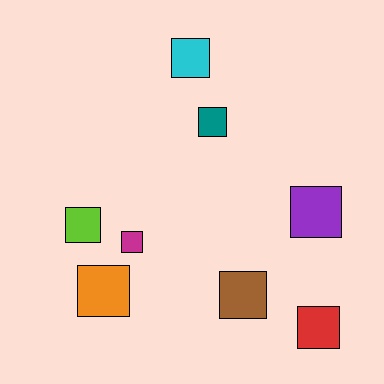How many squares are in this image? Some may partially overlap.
There are 8 squares.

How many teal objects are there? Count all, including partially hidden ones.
There is 1 teal object.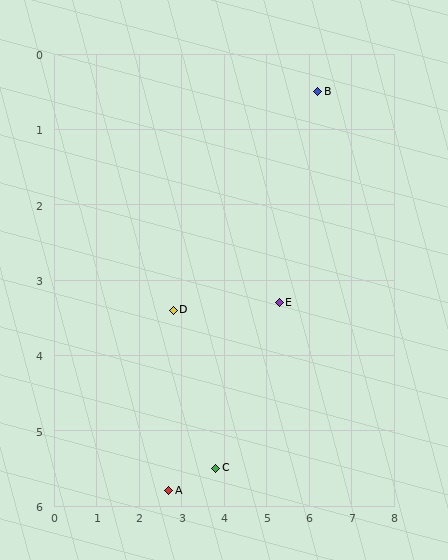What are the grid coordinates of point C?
Point C is at approximately (3.8, 5.5).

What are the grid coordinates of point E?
Point E is at approximately (5.3, 3.3).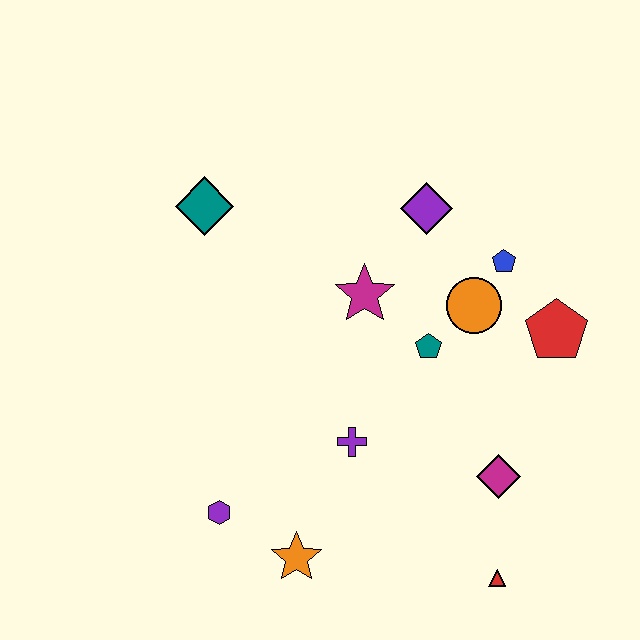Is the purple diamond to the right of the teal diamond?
Yes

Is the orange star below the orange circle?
Yes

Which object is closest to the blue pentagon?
The orange circle is closest to the blue pentagon.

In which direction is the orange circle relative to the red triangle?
The orange circle is above the red triangle.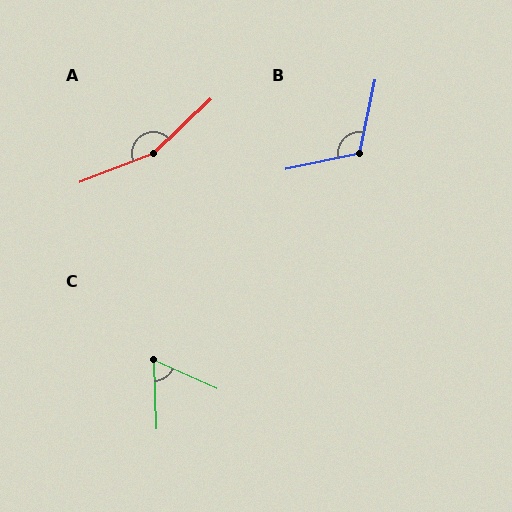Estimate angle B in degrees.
Approximately 114 degrees.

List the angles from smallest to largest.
C (64°), B (114°), A (157°).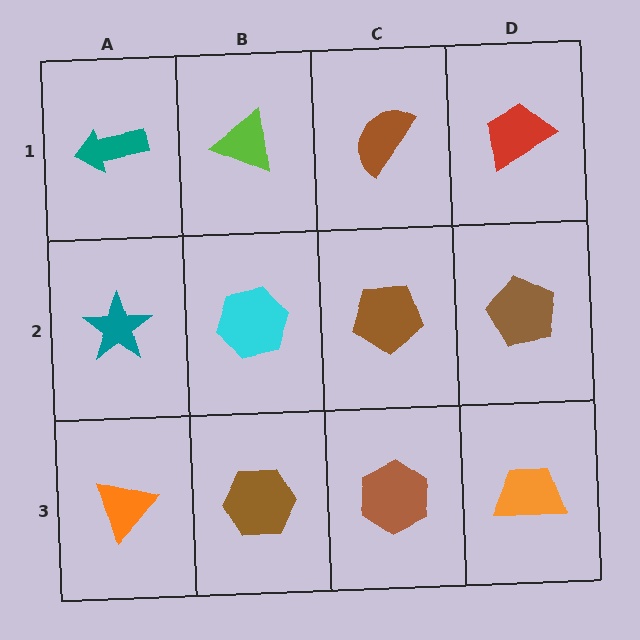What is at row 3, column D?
An orange trapezoid.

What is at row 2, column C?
A brown pentagon.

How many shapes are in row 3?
4 shapes.